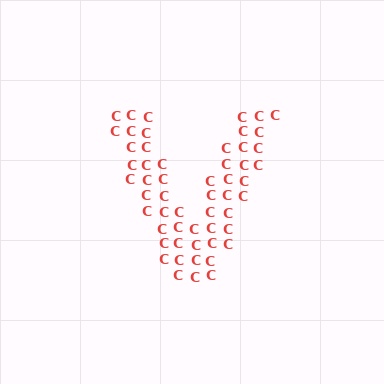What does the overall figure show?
The overall figure shows the letter V.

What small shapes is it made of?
It is made of small letter C's.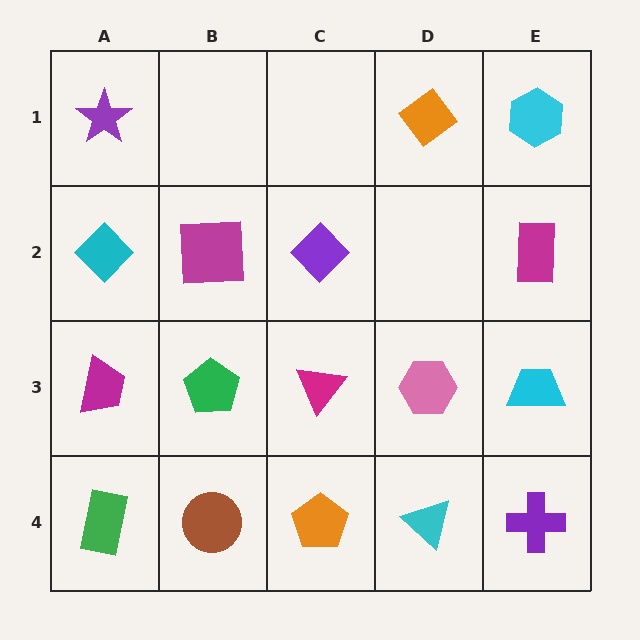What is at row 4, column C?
An orange pentagon.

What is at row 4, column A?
A green rectangle.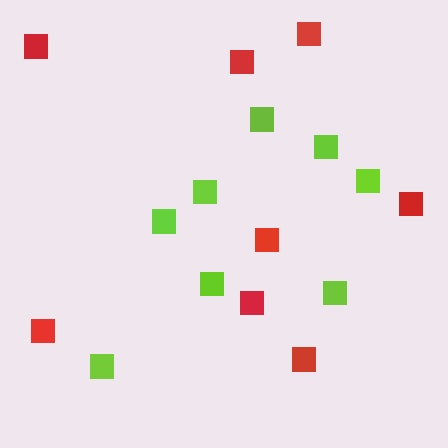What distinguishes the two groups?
There are 2 groups: one group of red squares (8) and one group of lime squares (8).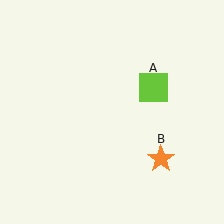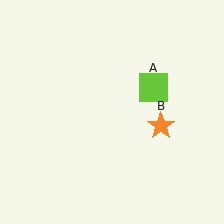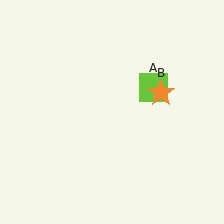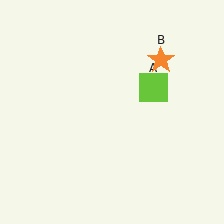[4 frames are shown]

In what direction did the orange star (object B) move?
The orange star (object B) moved up.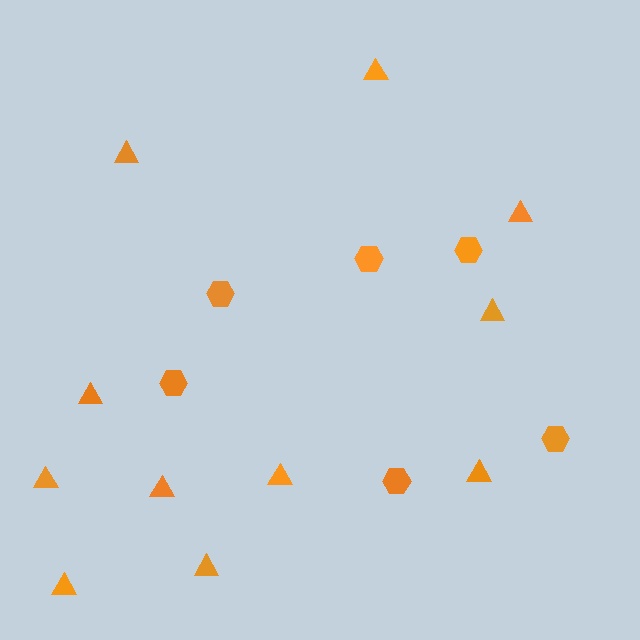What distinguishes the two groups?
There are 2 groups: one group of triangles (11) and one group of hexagons (6).